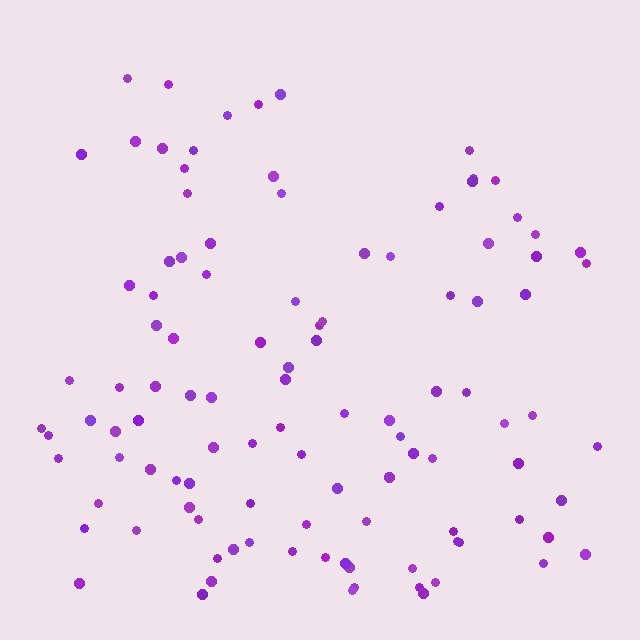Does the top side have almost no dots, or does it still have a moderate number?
Still a moderate number, just noticeably fewer than the bottom.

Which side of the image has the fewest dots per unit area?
The top.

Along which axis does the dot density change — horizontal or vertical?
Vertical.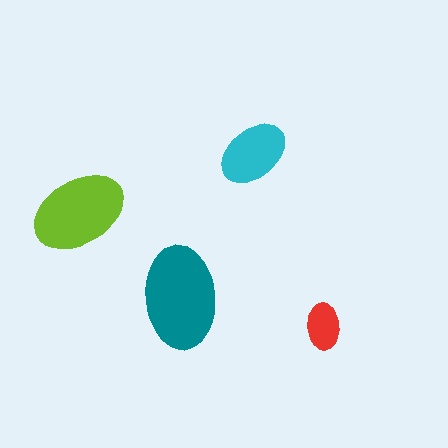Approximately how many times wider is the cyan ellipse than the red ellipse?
About 1.5 times wider.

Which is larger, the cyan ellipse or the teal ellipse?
The teal one.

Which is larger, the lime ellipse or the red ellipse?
The lime one.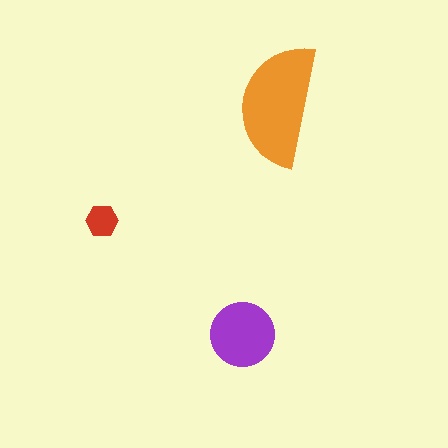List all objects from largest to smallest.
The orange semicircle, the purple circle, the red hexagon.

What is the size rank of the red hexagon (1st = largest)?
3rd.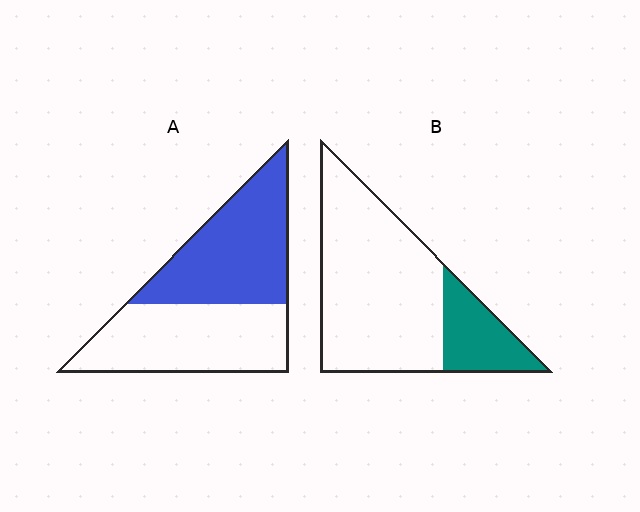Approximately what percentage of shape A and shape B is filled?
A is approximately 50% and B is approximately 20%.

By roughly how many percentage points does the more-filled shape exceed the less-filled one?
By roughly 30 percentage points (A over B).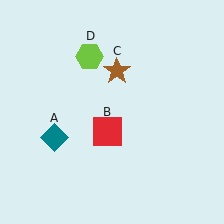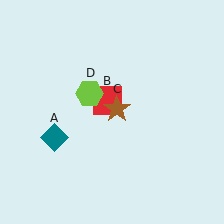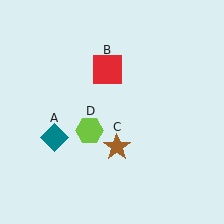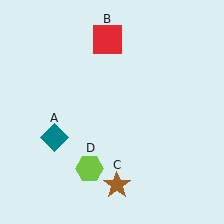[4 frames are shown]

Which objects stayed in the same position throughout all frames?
Teal diamond (object A) remained stationary.